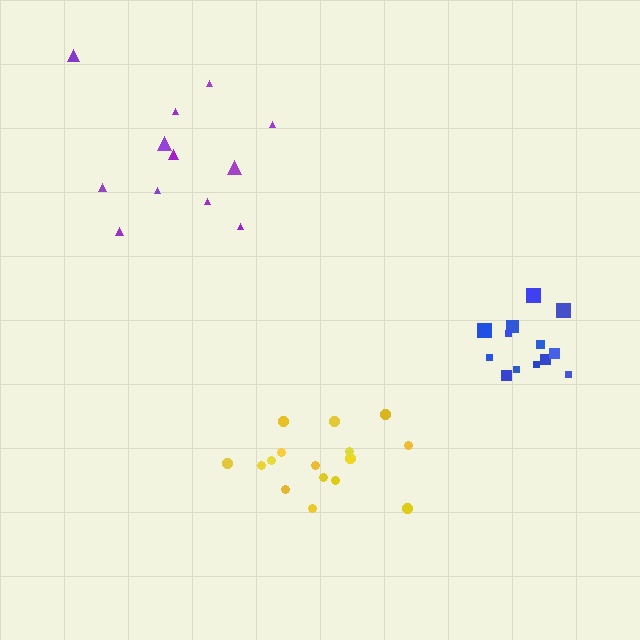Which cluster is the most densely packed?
Blue.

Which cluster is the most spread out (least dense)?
Purple.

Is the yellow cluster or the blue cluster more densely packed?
Blue.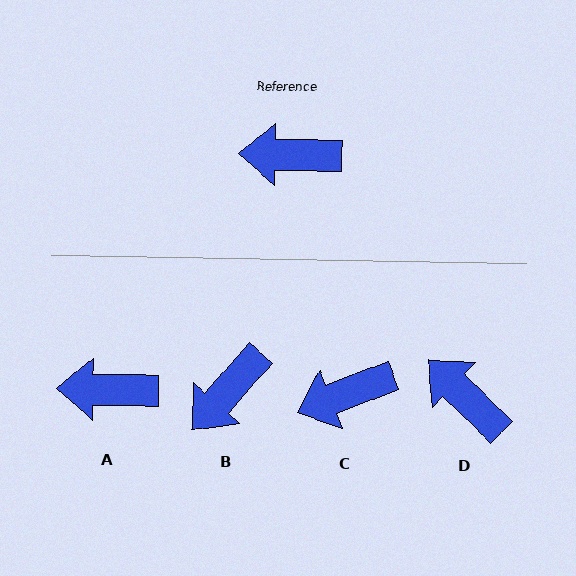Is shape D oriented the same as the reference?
No, it is off by about 44 degrees.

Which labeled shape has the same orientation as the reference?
A.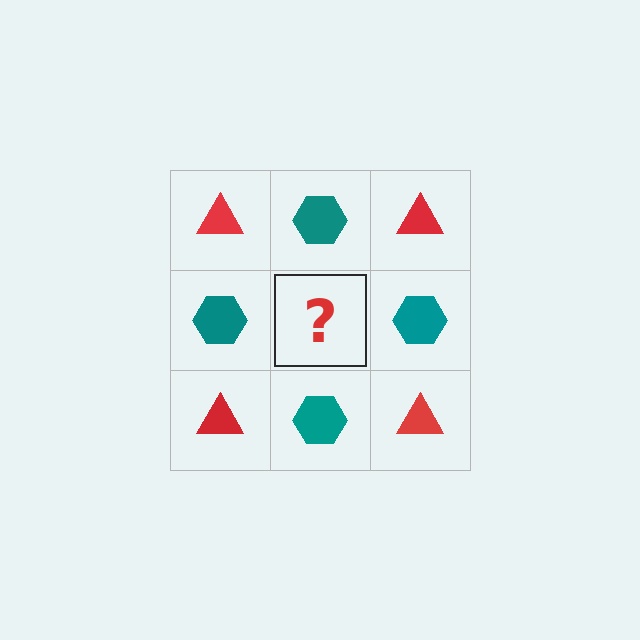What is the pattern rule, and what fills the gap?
The rule is that it alternates red triangle and teal hexagon in a checkerboard pattern. The gap should be filled with a red triangle.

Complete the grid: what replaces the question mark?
The question mark should be replaced with a red triangle.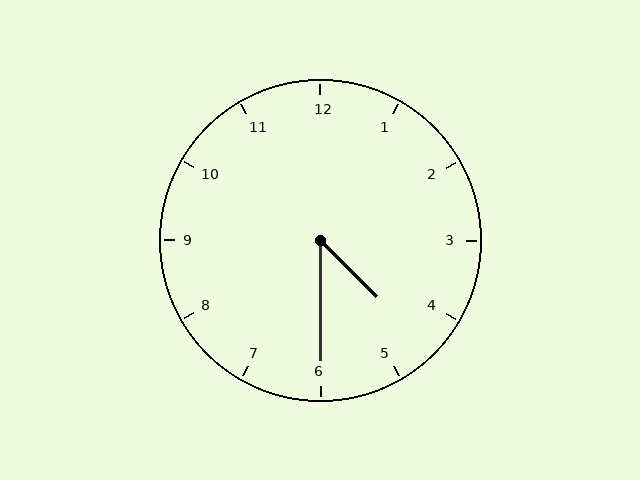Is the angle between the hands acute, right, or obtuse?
It is acute.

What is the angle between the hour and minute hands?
Approximately 45 degrees.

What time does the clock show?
4:30.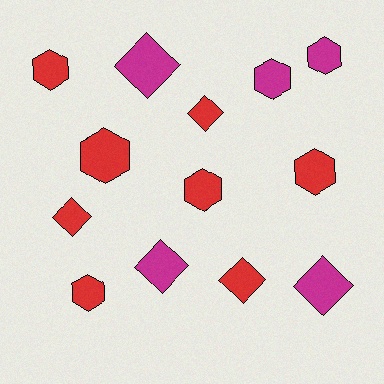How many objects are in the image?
There are 13 objects.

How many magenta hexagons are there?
There are 2 magenta hexagons.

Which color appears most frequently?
Red, with 8 objects.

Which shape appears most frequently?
Hexagon, with 7 objects.